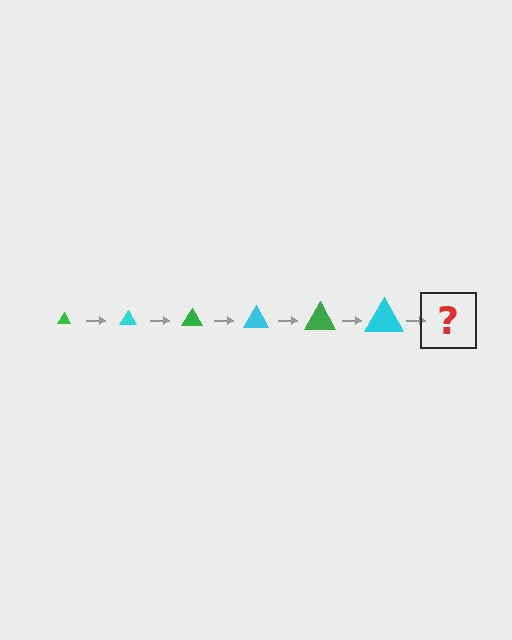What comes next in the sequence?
The next element should be a green triangle, larger than the previous one.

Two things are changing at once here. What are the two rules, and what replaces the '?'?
The two rules are that the triangle grows larger each step and the color cycles through green and cyan. The '?' should be a green triangle, larger than the previous one.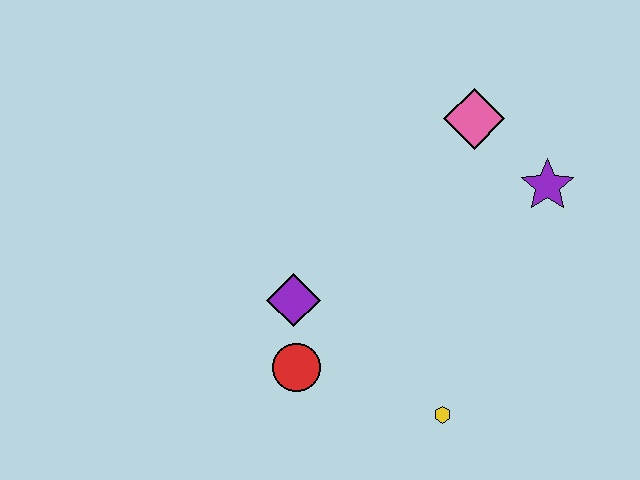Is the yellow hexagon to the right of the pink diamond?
No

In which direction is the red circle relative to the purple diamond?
The red circle is below the purple diamond.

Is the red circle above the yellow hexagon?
Yes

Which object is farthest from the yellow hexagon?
The pink diamond is farthest from the yellow hexagon.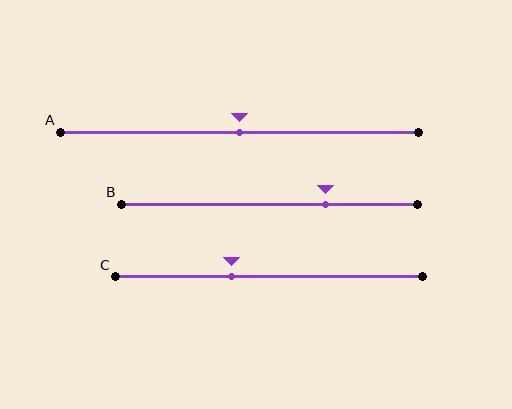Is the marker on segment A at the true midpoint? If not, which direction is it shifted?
Yes, the marker on segment A is at the true midpoint.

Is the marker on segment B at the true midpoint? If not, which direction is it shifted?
No, the marker on segment B is shifted to the right by about 19% of the segment length.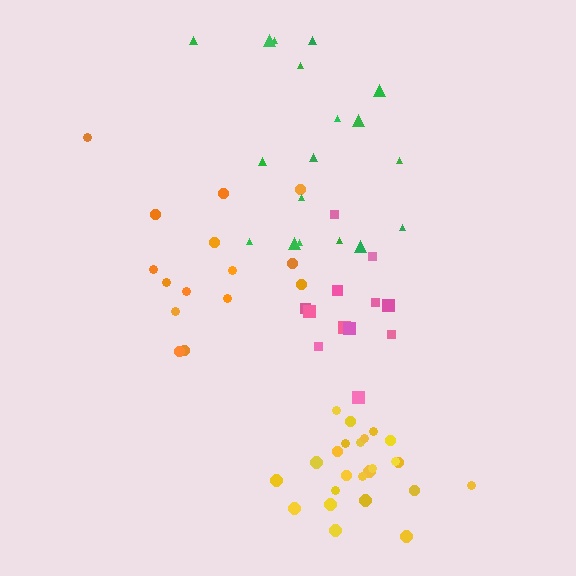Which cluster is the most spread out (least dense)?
Green.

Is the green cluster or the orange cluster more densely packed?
Orange.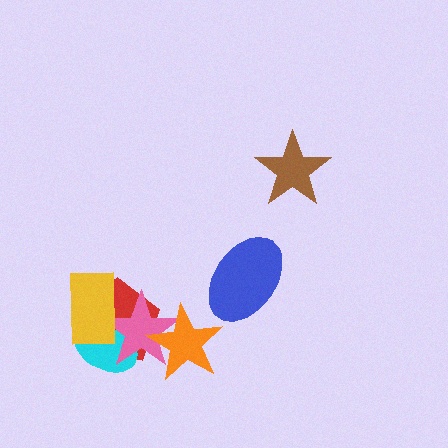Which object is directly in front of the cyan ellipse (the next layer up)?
The pink star is directly in front of the cyan ellipse.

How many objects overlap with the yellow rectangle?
3 objects overlap with the yellow rectangle.